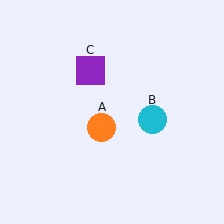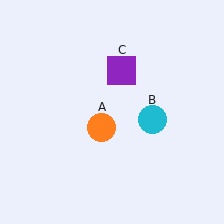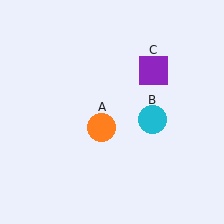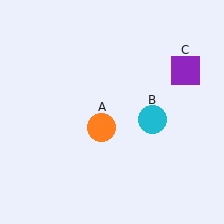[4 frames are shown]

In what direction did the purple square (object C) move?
The purple square (object C) moved right.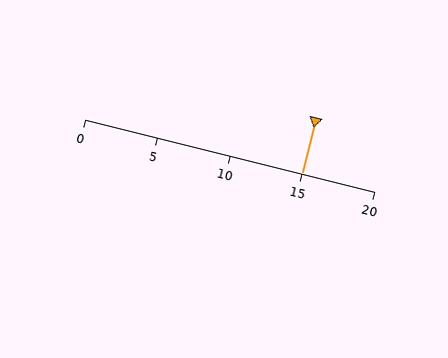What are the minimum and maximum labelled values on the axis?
The axis runs from 0 to 20.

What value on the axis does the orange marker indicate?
The marker indicates approximately 15.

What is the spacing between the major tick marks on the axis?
The major ticks are spaced 5 apart.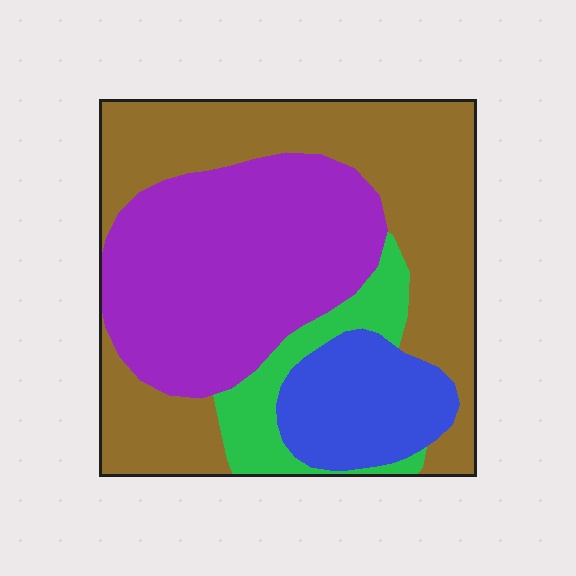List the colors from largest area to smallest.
From largest to smallest: brown, purple, blue, green.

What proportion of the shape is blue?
Blue covers roughly 15% of the shape.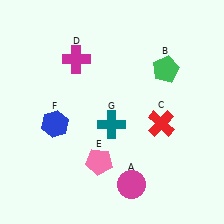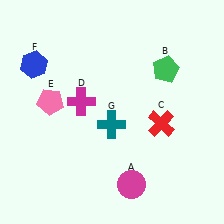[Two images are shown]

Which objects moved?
The objects that moved are: the magenta cross (D), the pink pentagon (E), the blue hexagon (F).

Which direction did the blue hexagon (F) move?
The blue hexagon (F) moved up.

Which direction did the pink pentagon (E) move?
The pink pentagon (E) moved up.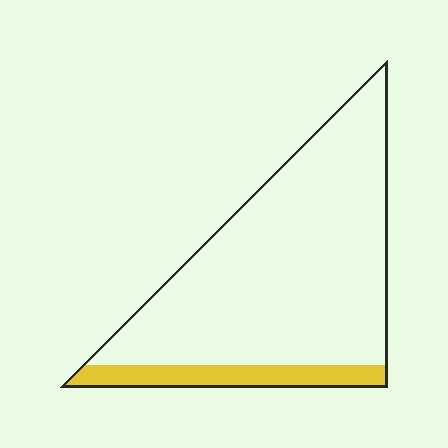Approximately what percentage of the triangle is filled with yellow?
Approximately 15%.